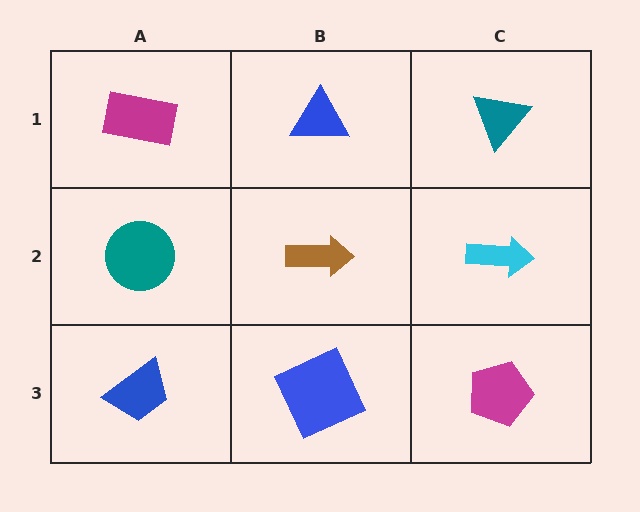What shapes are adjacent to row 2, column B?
A blue triangle (row 1, column B), a blue square (row 3, column B), a teal circle (row 2, column A), a cyan arrow (row 2, column C).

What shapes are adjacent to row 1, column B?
A brown arrow (row 2, column B), a magenta rectangle (row 1, column A), a teal triangle (row 1, column C).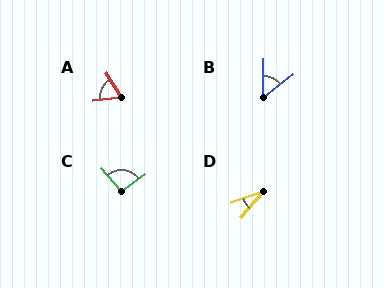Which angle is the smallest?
D, at approximately 31 degrees.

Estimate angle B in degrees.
Approximately 51 degrees.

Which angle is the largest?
C, at approximately 95 degrees.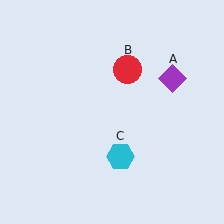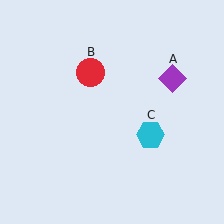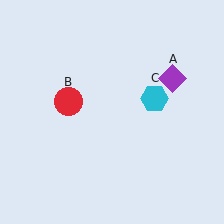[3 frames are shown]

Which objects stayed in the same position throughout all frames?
Purple diamond (object A) remained stationary.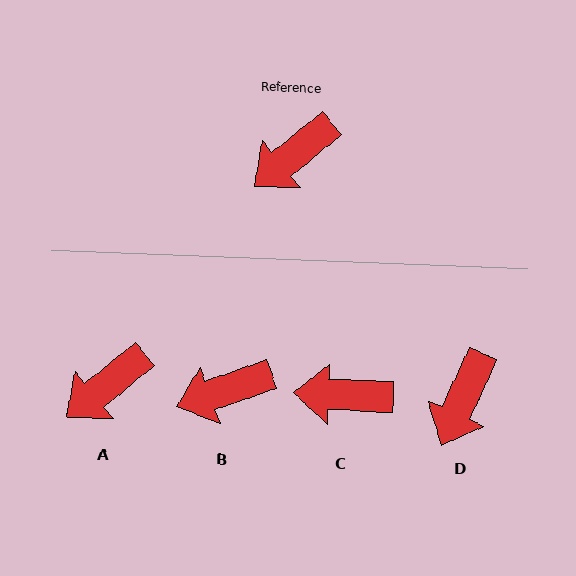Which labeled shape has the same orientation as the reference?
A.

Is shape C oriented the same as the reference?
No, it is off by about 42 degrees.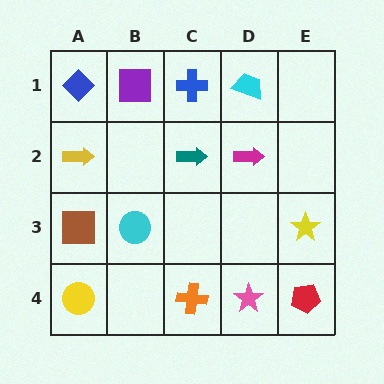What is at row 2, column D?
A magenta arrow.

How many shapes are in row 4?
4 shapes.